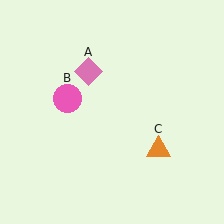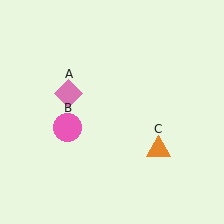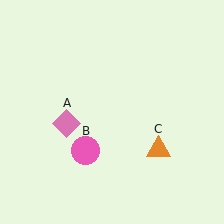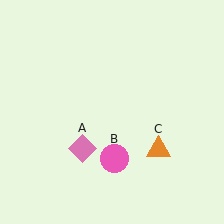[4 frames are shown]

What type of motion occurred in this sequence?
The pink diamond (object A), pink circle (object B) rotated counterclockwise around the center of the scene.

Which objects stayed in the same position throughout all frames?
Orange triangle (object C) remained stationary.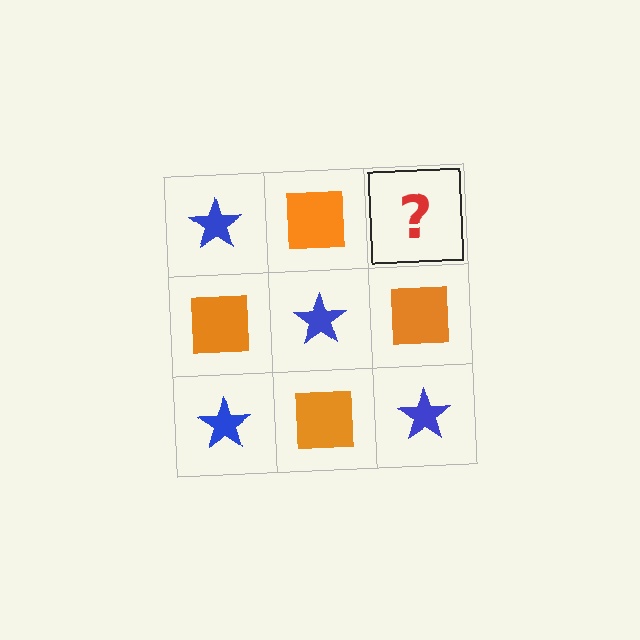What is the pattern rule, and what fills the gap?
The rule is that it alternates blue star and orange square in a checkerboard pattern. The gap should be filled with a blue star.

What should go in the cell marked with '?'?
The missing cell should contain a blue star.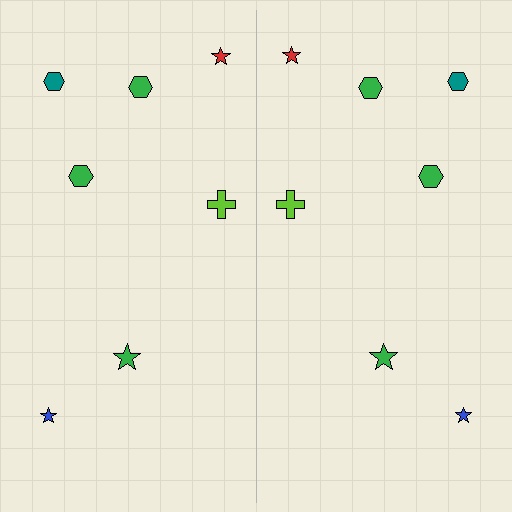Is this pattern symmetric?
Yes, this pattern has bilateral (reflection) symmetry.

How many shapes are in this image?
There are 14 shapes in this image.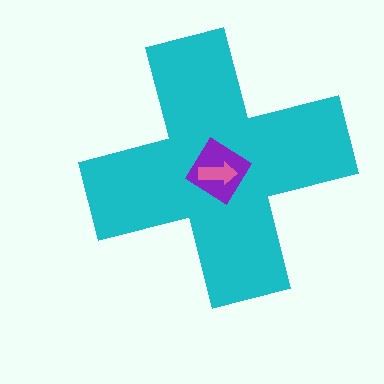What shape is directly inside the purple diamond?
The pink arrow.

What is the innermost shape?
The pink arrow.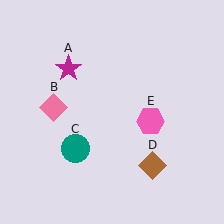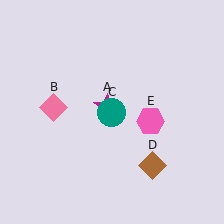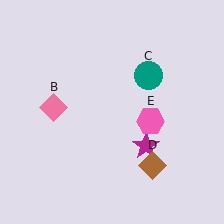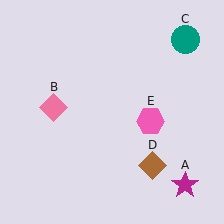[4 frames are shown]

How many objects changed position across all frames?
2 objects changed position: magenta star (object A), teal circle (object C).